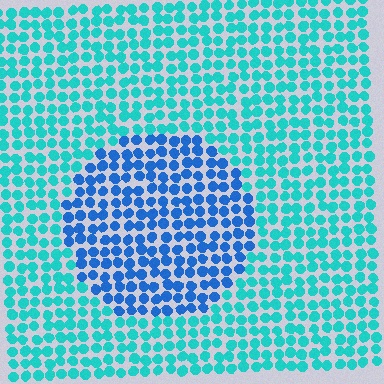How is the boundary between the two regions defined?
The boundary is defined purely by a slight shift in hue (about 38 degrees). Spacing, size, and orientation are identical on both sides.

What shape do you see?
I see a circle.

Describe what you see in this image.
The image is filled with small cyan elements in a uniform arrangement. A circle-shaped region is visible where the elements are tinted to a slightly different hue, forming a subtle color boundary.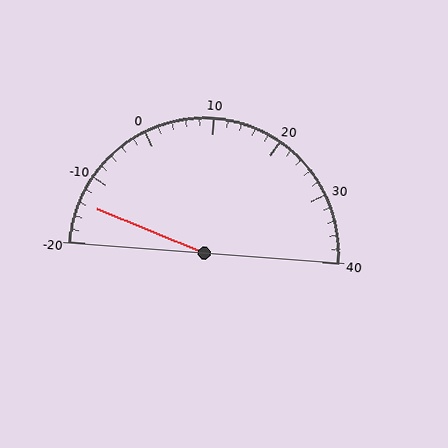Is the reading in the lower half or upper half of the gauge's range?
The reading is in the lower half of the range (-20 to 40).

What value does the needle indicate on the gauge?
The needle indicates approximately -14.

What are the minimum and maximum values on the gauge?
The gauge ranges from -20 to 40.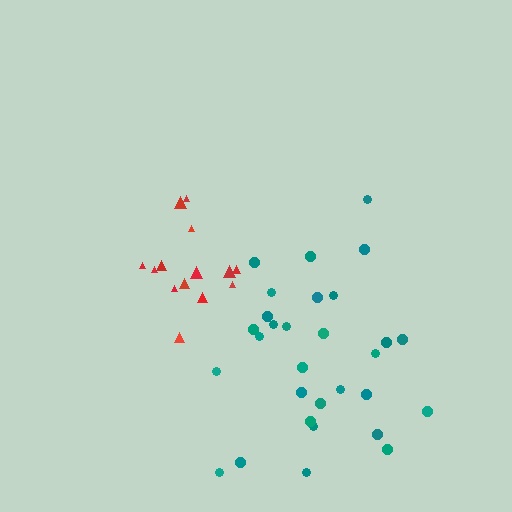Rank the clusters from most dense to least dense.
red, teal.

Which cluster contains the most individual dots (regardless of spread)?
Teal (30).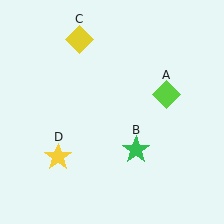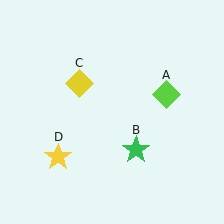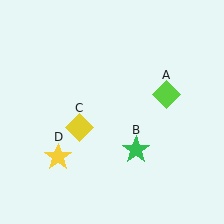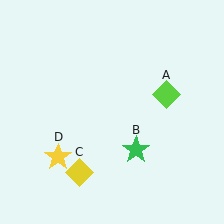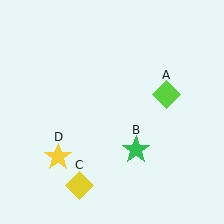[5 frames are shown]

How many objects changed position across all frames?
1 object changed position: yellow diamond (object C).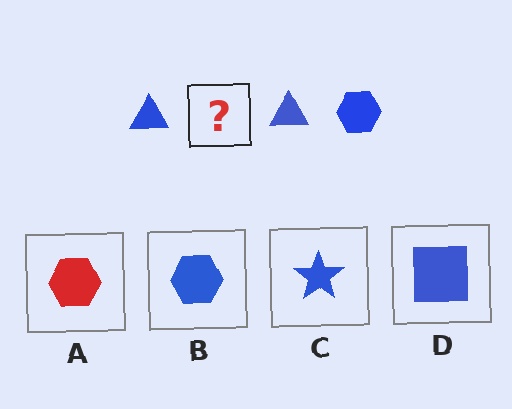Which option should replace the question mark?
Option B.